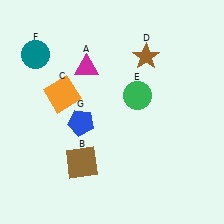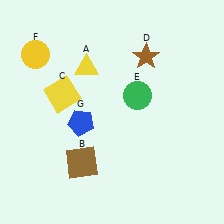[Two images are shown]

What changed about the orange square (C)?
In Image 1, C is orange. In Image 2, it changed to yellow.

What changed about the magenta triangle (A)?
In Image 1, A is magenta. In Image 2, it changed to yellow.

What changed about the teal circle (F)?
In Image 1, F is teal. In Image 2, it changed to yellow.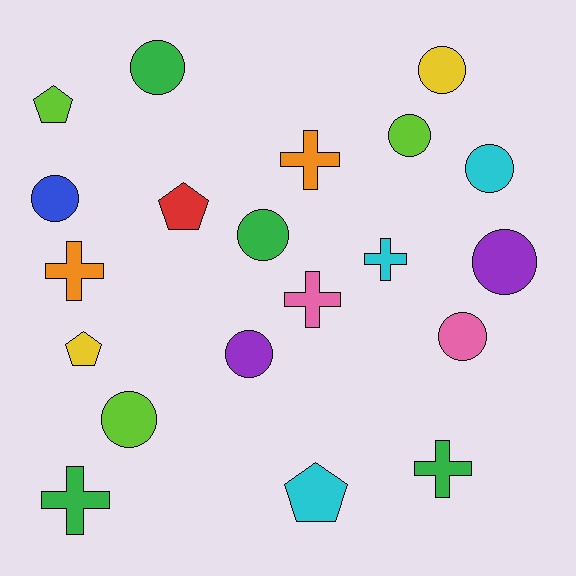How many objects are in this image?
There are 20 objects.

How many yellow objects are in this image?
There are 2 yellow objects.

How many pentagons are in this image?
There are 4 pentagons.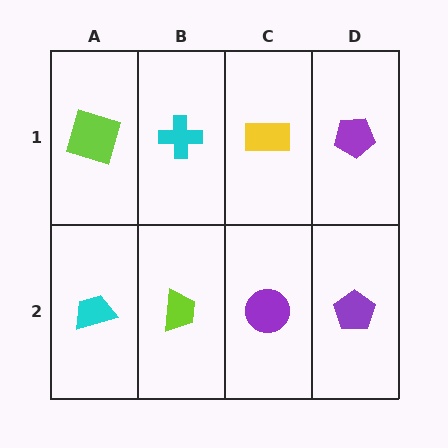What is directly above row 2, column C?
A yellow rectangle.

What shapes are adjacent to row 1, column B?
A lime trapezoid (row 2, column B), a lime square (row 1, column A), a yellow rectangle (row 1, column C).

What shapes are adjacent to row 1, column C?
A purple circle (row 2, column C), a cyan cross (row 1, column B), a purple pentagon (row 1, column D).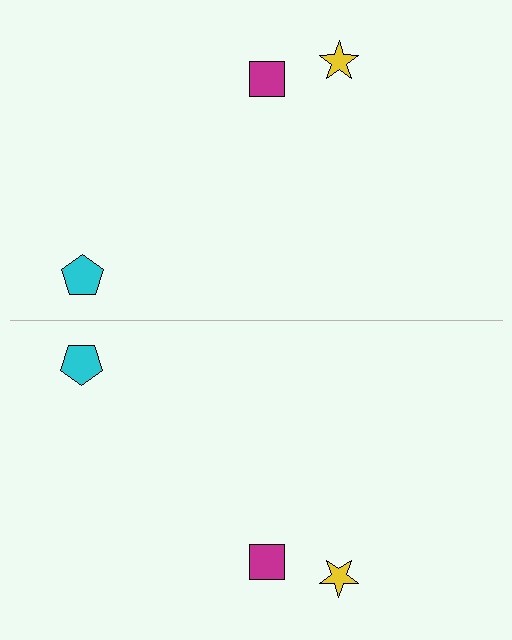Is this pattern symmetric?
Yes, this pattern has bilateral (reflection) symmetry.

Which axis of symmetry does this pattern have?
The pattern has a horizontal axis of symmetry running through the center of the image.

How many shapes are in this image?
There are 6 shapes in this image.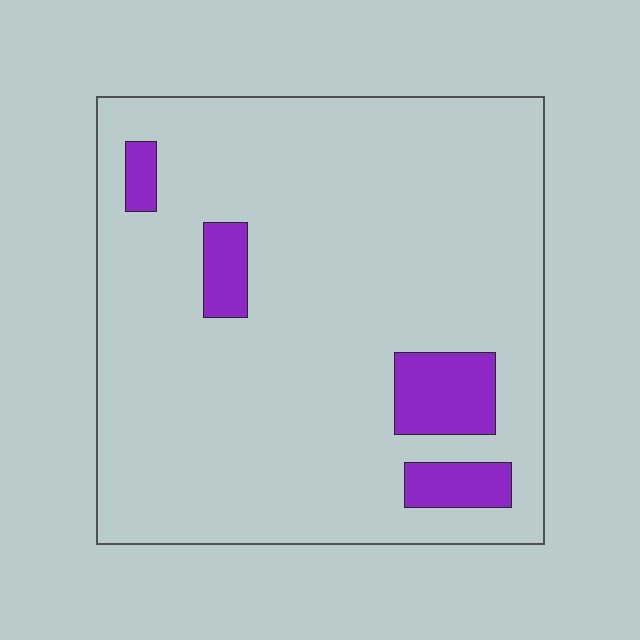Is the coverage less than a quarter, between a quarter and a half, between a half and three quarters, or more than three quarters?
Less than a quarter.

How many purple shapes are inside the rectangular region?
4.